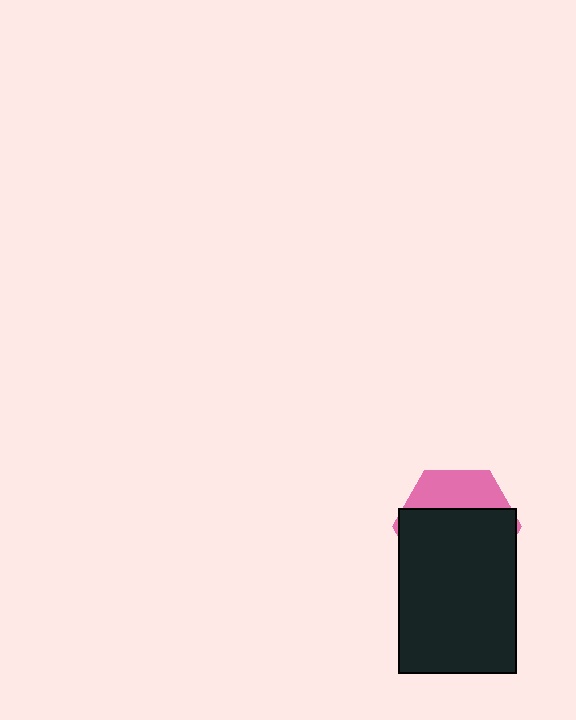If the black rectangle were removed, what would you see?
You would see the complete pink hexagon.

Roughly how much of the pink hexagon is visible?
A small part of it is visible (roughly 30%).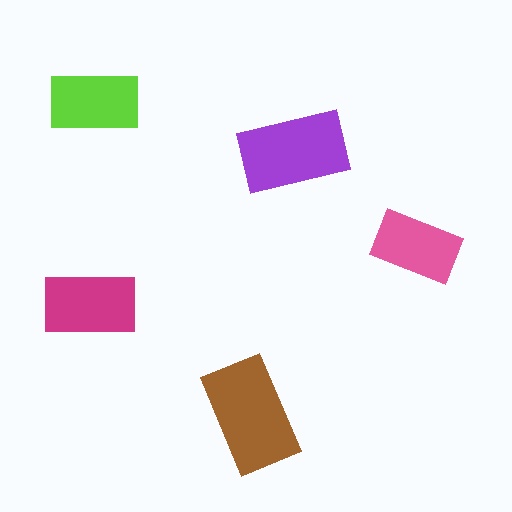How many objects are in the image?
There are 5 objects in the image.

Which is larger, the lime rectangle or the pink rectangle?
The lime one.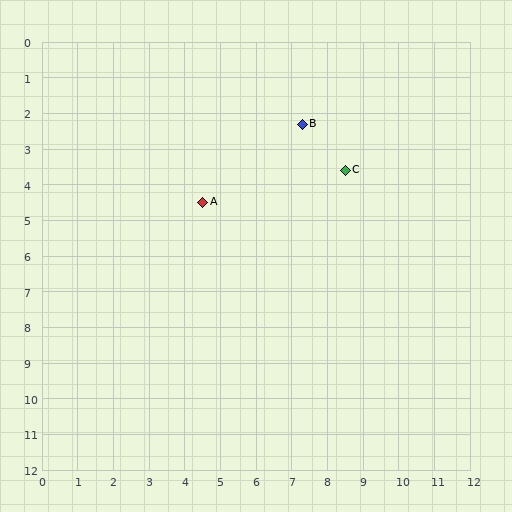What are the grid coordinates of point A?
Point A is at approximately (4.5, 4.5).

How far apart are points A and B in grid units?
Points A and B are about 3.6 grid units apart.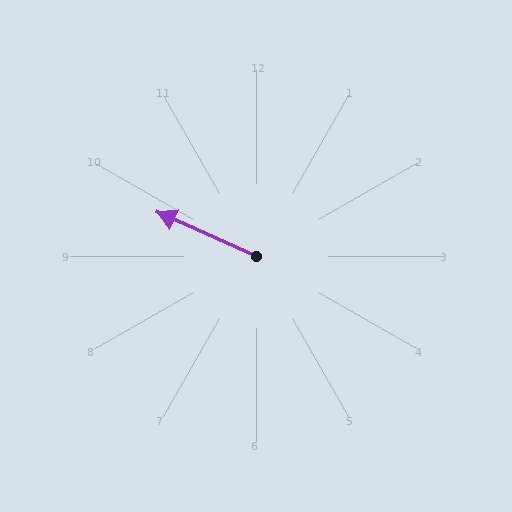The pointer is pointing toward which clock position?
Roughly 10 o'clock.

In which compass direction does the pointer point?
Northwest.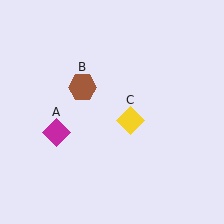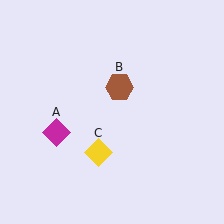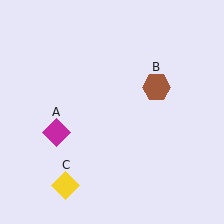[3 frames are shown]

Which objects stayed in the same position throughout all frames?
Magenta diamond (object A) remained stationary.